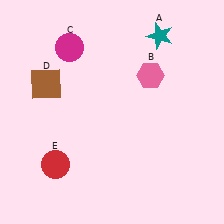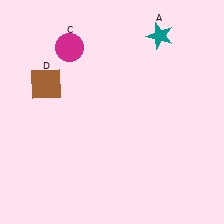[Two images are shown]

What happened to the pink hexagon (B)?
The pink hexagon (B) was removed in Image 2. It was in the top-right area of Image 1.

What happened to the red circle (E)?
The red circle (E) was removed in Image 2. It was in the bottom-left area of Image 1.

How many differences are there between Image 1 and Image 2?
There are 2 differences between the two images.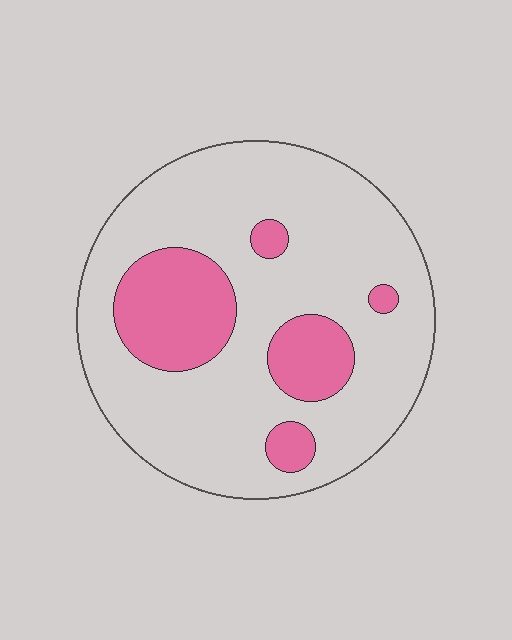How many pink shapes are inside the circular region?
5.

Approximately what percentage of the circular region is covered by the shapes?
Approximately 20%.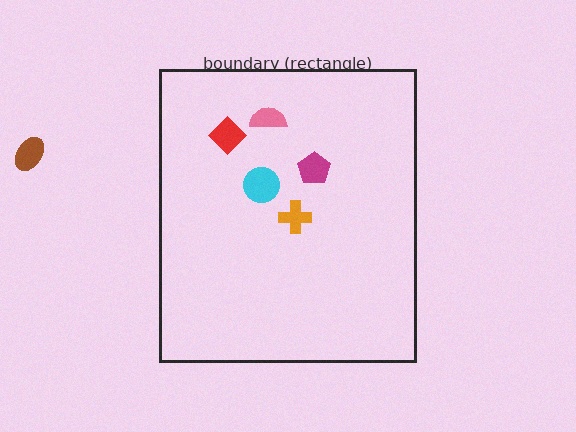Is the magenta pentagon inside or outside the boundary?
Inside.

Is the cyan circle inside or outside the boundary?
Inside.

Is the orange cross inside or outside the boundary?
Inside.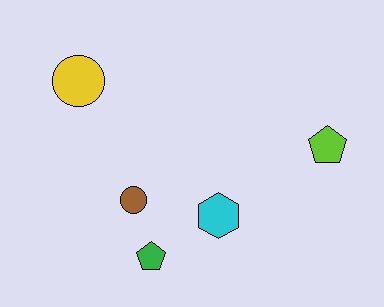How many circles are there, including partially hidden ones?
There are 2 circles.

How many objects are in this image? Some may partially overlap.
There are 5 objects.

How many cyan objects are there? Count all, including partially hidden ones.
There is 1 cyan object.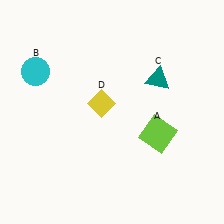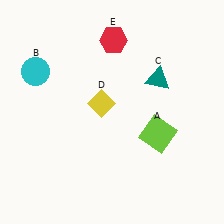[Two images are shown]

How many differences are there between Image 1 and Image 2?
There is 1 difference between the two images.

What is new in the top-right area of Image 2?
A red hexagon (E) was added in the top-right area of Image 2.